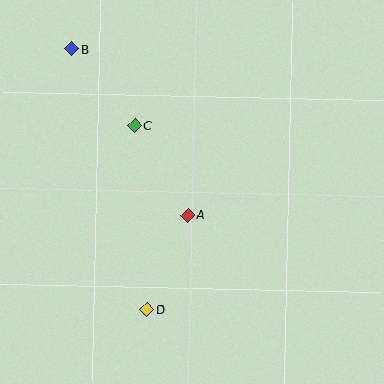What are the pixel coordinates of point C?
Point C is at (135, 126).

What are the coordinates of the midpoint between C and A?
The midpoint between C and A is at (161, 170).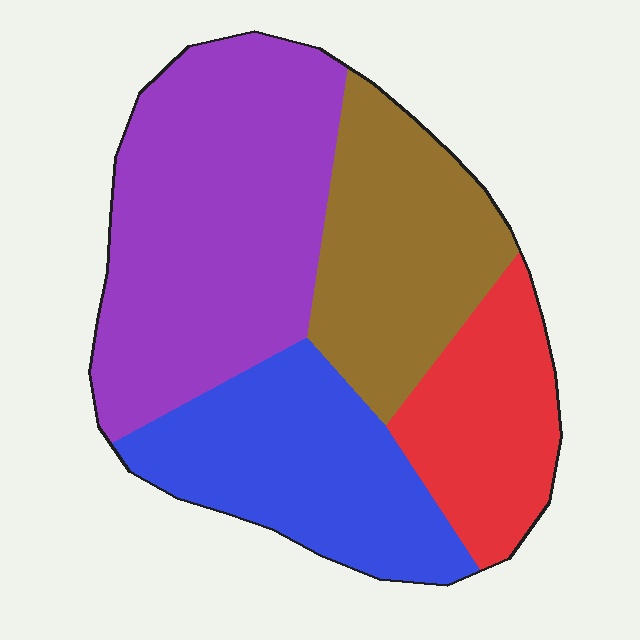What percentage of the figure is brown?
Brown covers around 20% of the figure.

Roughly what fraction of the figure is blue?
Blue covers roughly 25% of the figure.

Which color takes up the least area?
Red, at roughly 15%.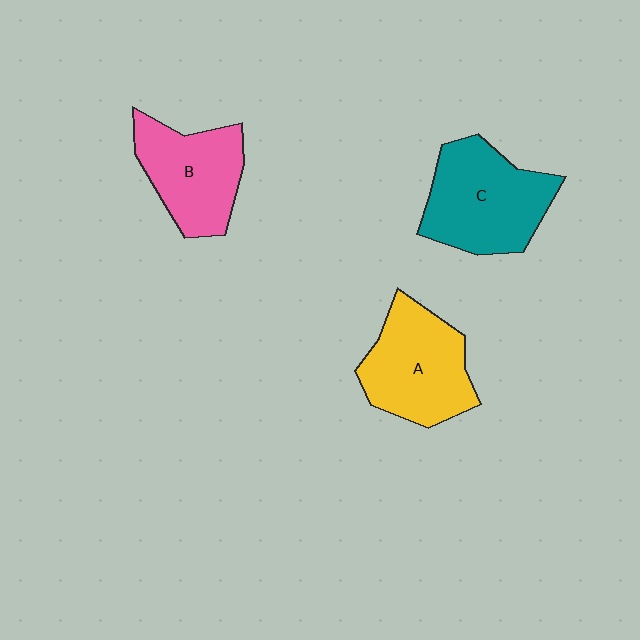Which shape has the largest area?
Shape C (teal).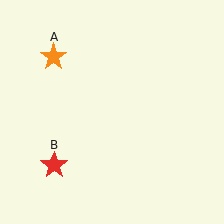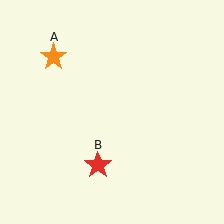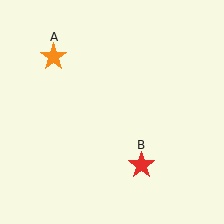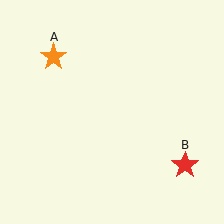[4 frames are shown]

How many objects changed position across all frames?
1 object changed position: red star (object B).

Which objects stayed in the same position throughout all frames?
Orange star (object A) remained stationary.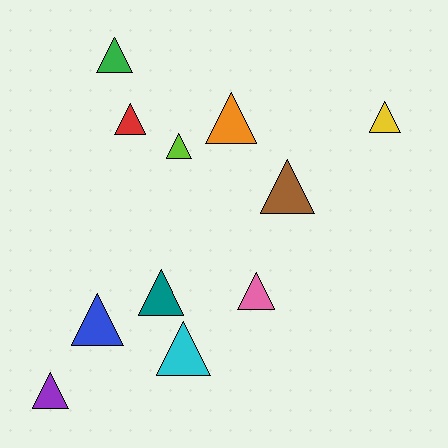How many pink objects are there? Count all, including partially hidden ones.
There is 1 pink object.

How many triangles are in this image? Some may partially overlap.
There are 11 triangles.